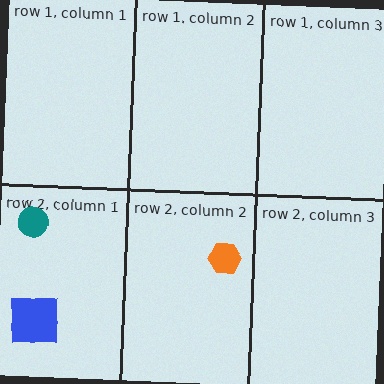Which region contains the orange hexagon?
The row 2, column 2 region.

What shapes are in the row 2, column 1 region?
The blue square, the teal circle.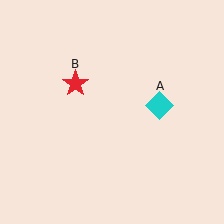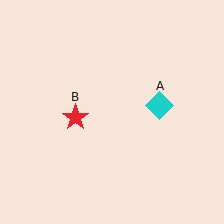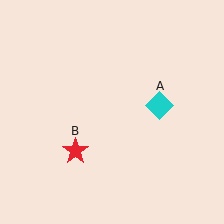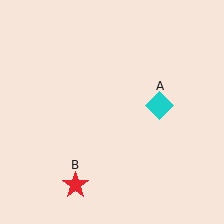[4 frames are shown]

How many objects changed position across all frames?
1 object changed position: red star (object B).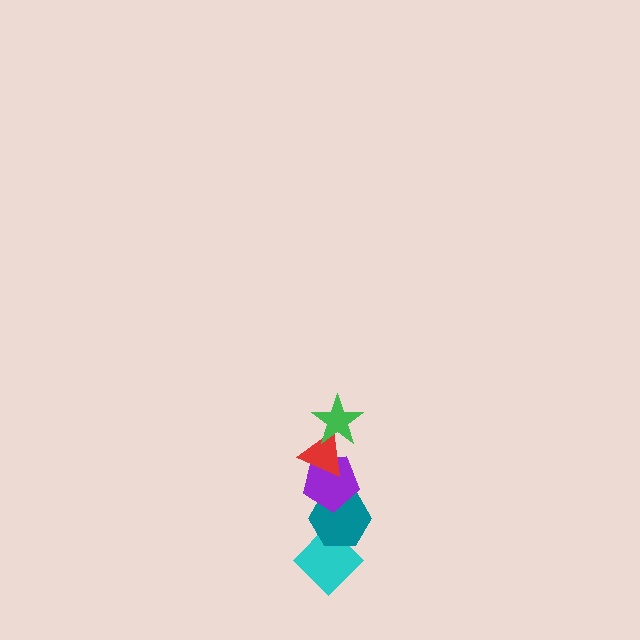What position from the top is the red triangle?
The red triangle is 2nd from the top.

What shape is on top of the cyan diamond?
The teal hexagon is on top of the cyan diamond.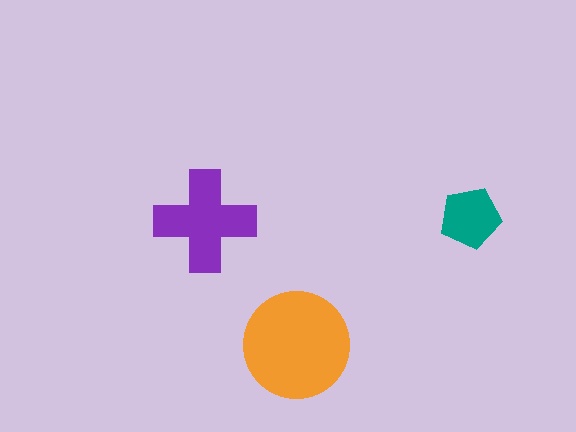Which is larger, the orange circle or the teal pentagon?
The orange circle.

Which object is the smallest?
The teal pentagon.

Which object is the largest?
The orange circle.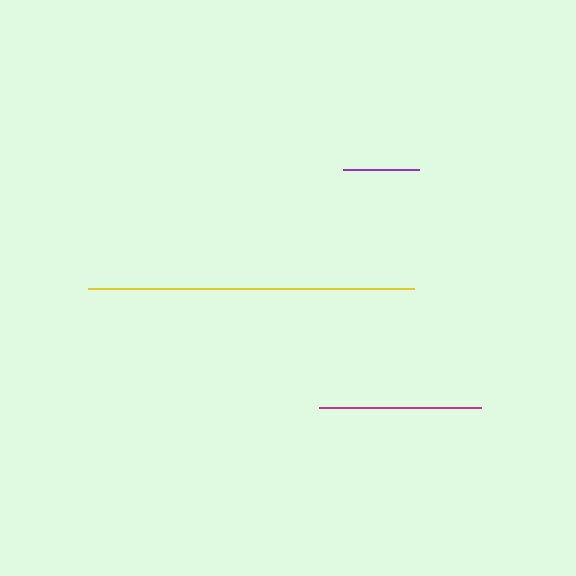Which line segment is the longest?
The yellow line is the longest at approximately 326 pixels.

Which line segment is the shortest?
The purple line is the shortest at approximately 76 pixels.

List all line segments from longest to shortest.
From longest to shortest: yellow, magenta, purple.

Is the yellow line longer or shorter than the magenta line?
The yellow line is longer than the magenta line.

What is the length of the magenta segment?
The magenta segment is approximately 162 pixels long.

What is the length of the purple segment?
The purple segment is approximately 76 pixels long.